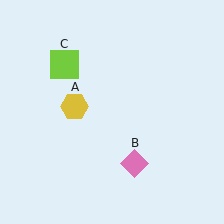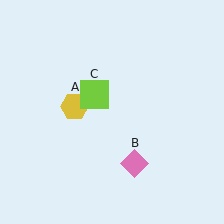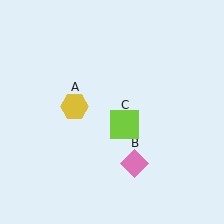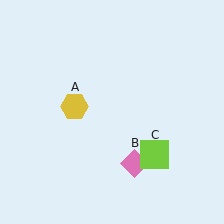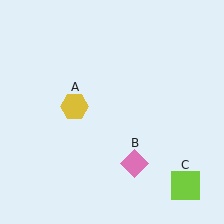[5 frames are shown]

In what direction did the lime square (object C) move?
The lime square (object C) moved down and to the right.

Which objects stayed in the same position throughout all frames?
Yellow hexagon (object A) and pink diamond (object B) remained stationary.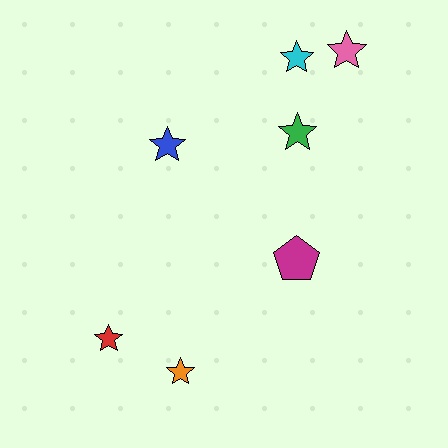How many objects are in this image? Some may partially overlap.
There are 7 objects.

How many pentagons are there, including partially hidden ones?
There is 1 pentagon.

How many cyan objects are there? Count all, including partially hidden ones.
There is 1 cyan object.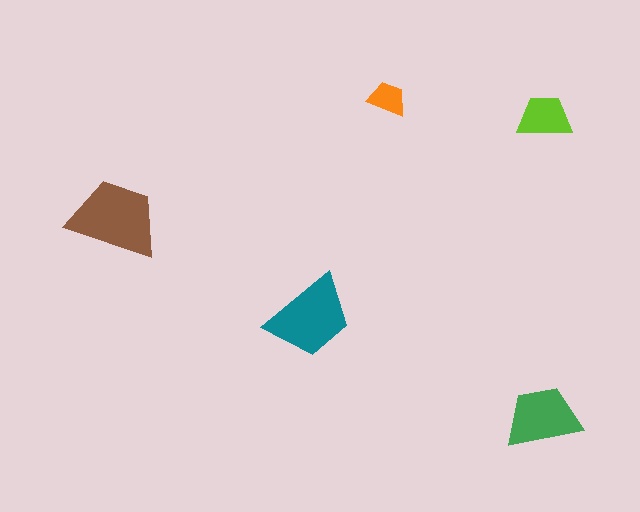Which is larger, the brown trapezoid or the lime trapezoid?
The brown one.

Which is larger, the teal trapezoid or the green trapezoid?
The teal one.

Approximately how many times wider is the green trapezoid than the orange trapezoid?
About 2 times wider.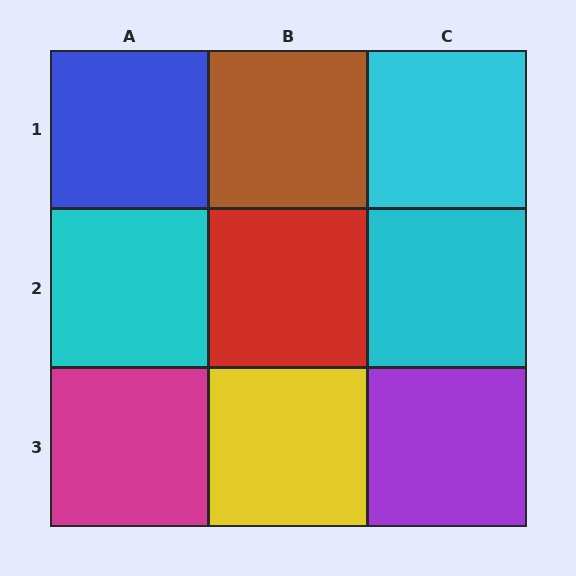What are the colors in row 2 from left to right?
Cyan, red, cyan.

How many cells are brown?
1 cell is brown.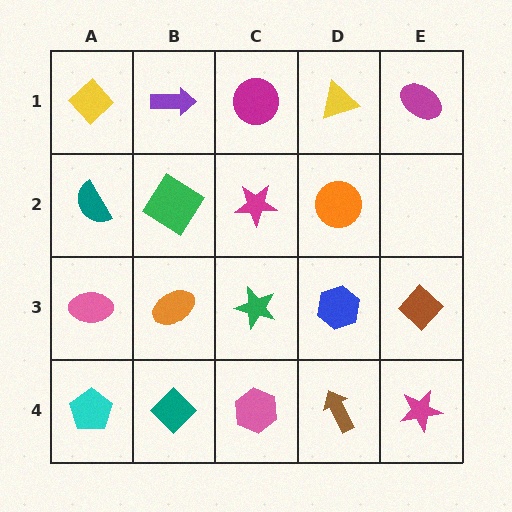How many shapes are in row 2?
4 shapes.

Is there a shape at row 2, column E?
No, that cell is empty.